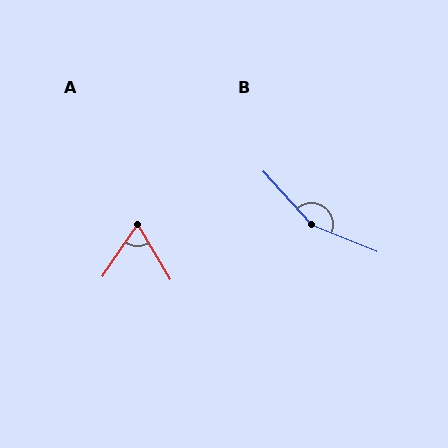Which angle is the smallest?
A, at approximately 65 degrees.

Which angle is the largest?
B, at approximately 154 degrees.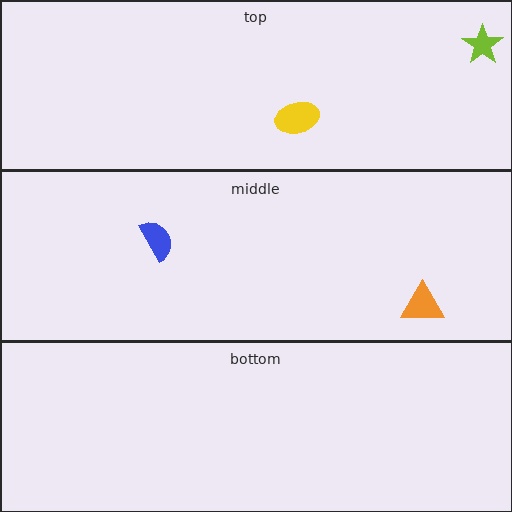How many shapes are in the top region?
2.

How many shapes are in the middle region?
2.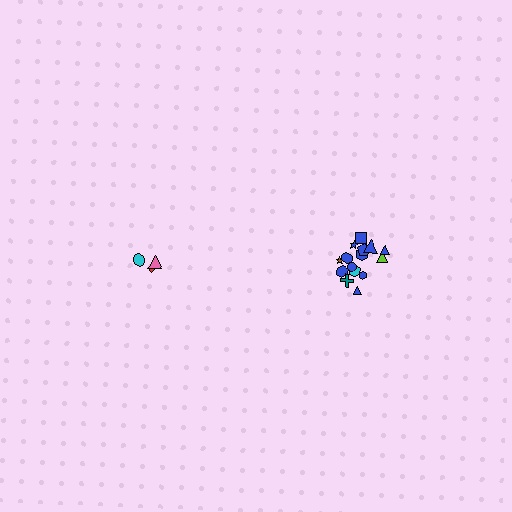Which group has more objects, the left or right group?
The right group.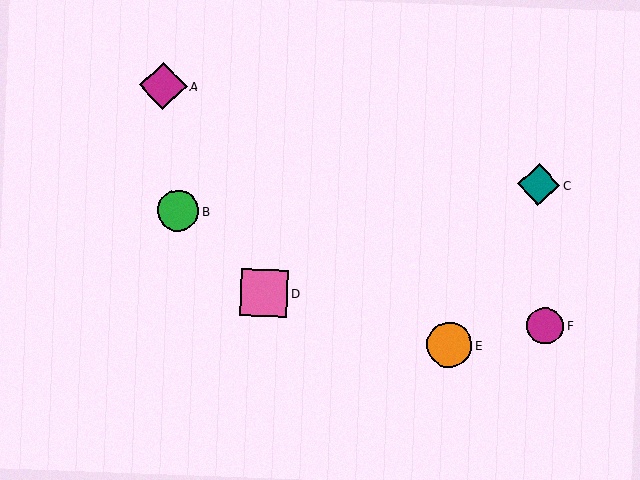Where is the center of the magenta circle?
The center of the magenta circle is at (545, 326).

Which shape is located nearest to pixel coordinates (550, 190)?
The teal diamond (labeled C) at (539, 185) is nearest to that location.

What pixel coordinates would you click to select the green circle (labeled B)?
Click at (178, 211) to select the green circle B.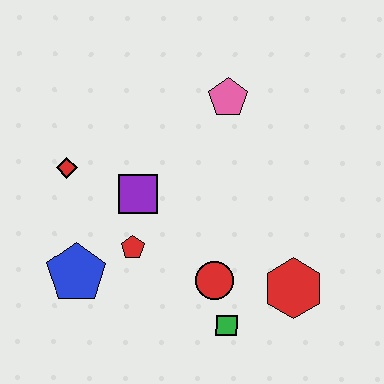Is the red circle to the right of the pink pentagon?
No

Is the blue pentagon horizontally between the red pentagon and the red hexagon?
No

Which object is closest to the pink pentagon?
The purple square is closest to the pink pentagon.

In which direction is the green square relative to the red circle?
The green square is below the red circle.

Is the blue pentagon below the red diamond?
Yes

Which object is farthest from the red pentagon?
The pink pentagon is farthest from the red pentagon.